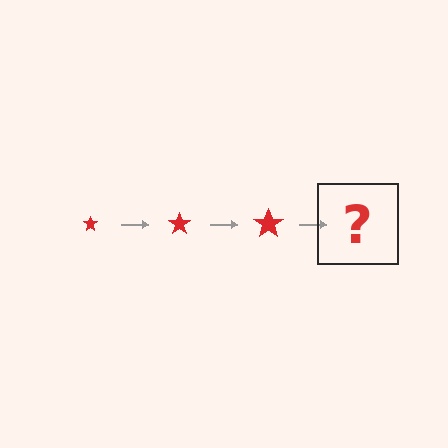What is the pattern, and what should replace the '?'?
The pattern is that the star gets progressively larger each step. The '?' should be a red star, larger than the previous one.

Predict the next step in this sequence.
The next step is a red star, larger than the previous one.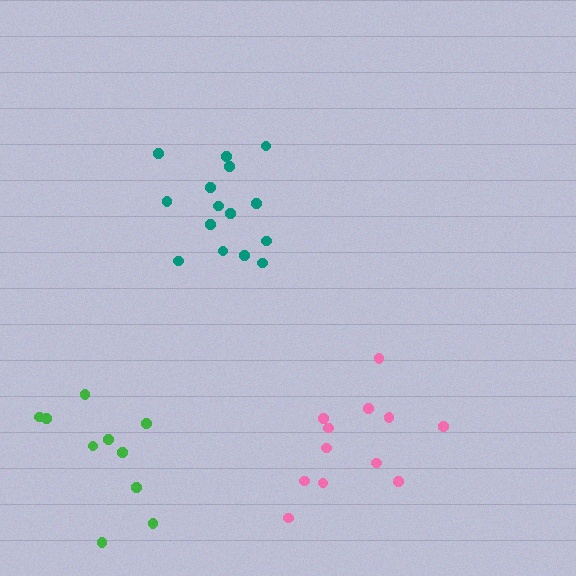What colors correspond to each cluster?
The clusters are colored: pink, green, teal.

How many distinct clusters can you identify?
There are 3 distinct clusters.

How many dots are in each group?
Group 1: 12 dots, Group 2: 10 dots, Group 3: 15 dots (37 total).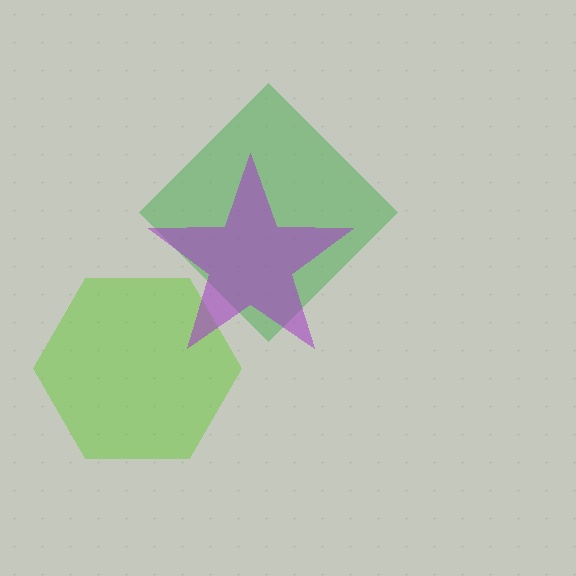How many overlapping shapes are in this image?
There are 3 overlapping shapes in the image.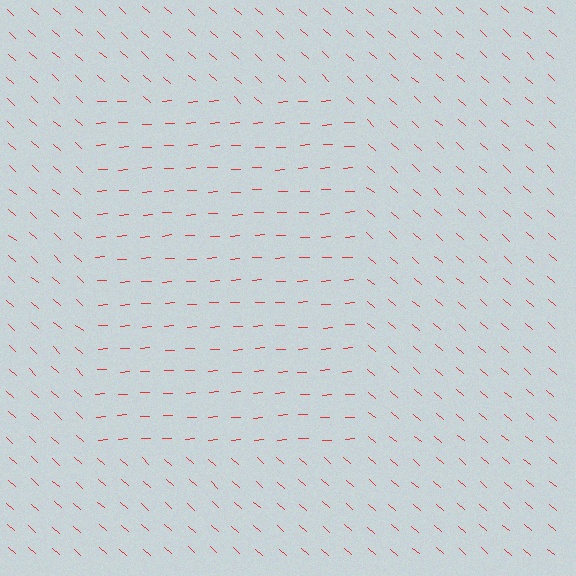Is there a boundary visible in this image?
Yes, there is a texture boundary formed by a change in line orientation.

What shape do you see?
I see a rectangle.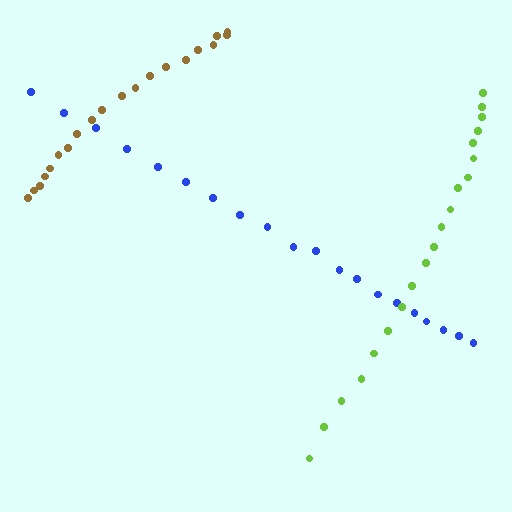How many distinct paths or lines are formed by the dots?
There are 3 distinct paths.